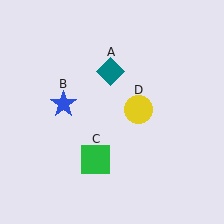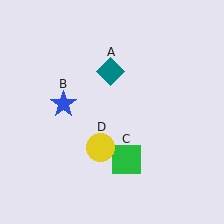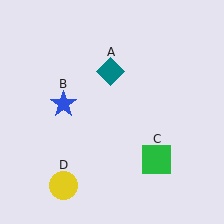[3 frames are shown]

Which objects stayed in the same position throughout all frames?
Teal diamond (object A) and blue star (object B) remained stationary.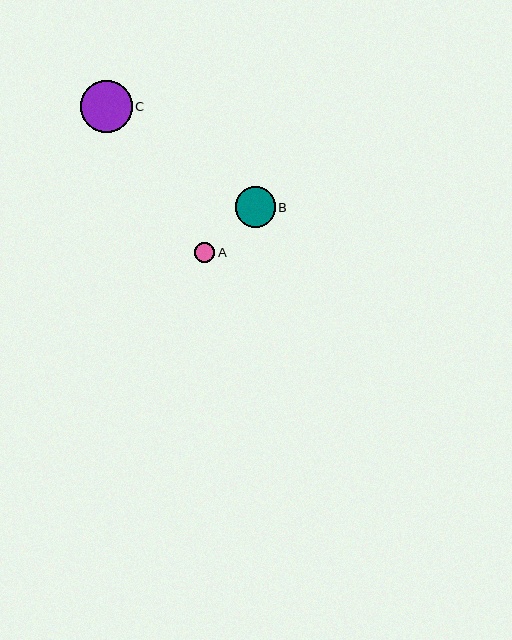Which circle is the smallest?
Circle A is the smallest with a size of approximately 20 pixels.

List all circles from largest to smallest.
From largest to smallest: C, B, A.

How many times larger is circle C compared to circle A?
Circle C is approximately 2.6 times the size of circle A.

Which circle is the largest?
Circle C is the largest with a size of approximately 51 pixels.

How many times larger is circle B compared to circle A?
Circle B is approximately 2.0 times the size of circle A.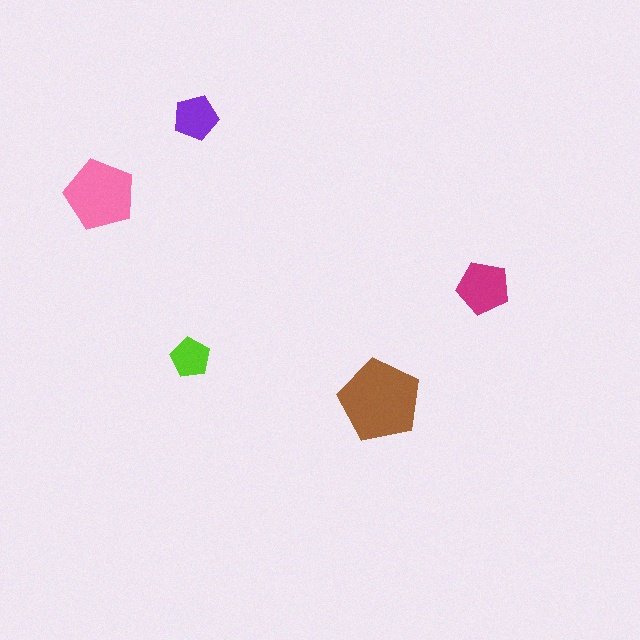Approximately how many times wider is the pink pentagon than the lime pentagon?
About 2 times wider.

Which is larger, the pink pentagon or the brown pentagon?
The brown one.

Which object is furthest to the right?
The magenta pentagon is rightmost.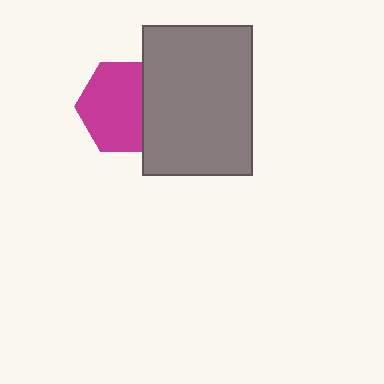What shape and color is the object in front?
The object in front is a gray rectangle.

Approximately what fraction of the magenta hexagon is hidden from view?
Roughly 31% of the magenta hexagon is hidden behind the gray rectangle.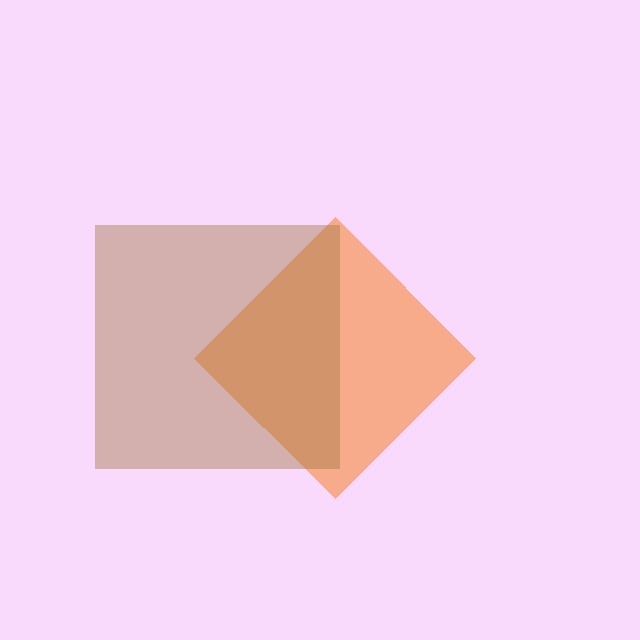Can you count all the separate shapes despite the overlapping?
Yes, there are 2 separate shapes.